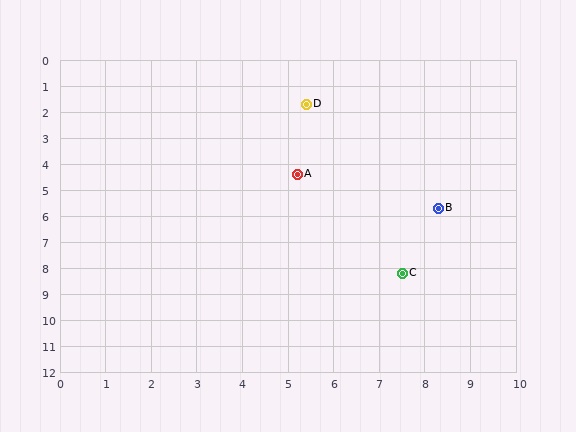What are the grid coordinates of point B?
Point B is at approximately (8.3, 5.7).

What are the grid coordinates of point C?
Point C is at approximately (7.5, 8.2).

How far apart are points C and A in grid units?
Points C and A are about 4.4 grid units apart.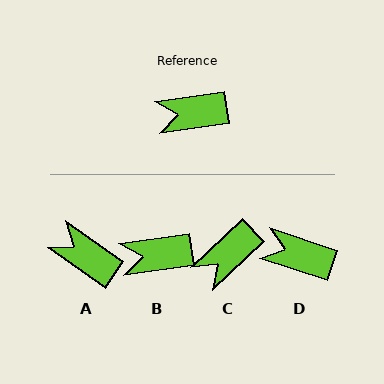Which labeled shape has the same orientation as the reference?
B.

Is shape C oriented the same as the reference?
No, it is off by about 35 degrees.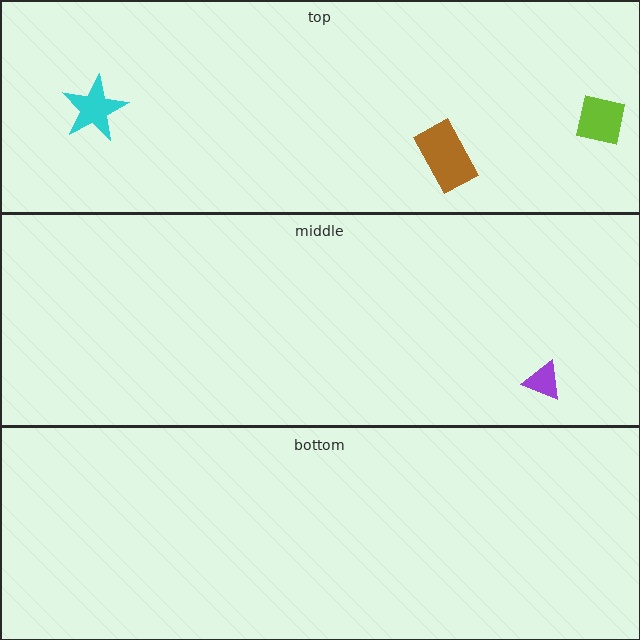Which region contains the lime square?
The top region.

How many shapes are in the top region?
3.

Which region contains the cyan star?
The top region.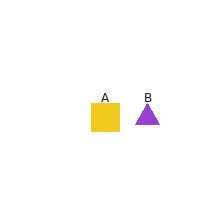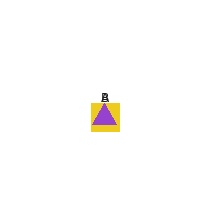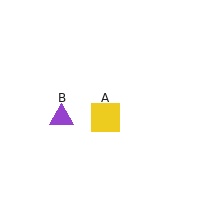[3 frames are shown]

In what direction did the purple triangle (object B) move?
The purple triangle (object B) moved left.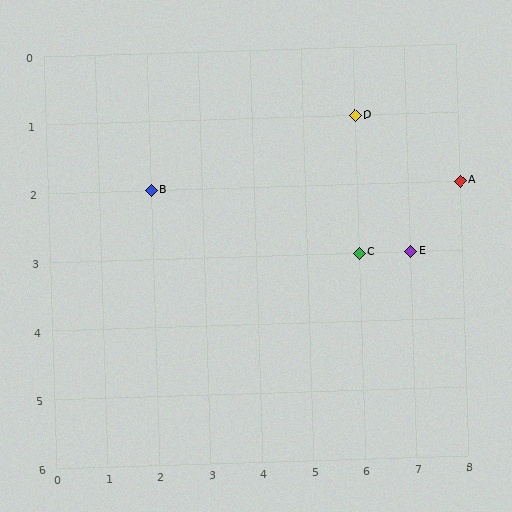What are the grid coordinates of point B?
Point B is at grid coordinates (2, 2).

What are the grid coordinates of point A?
Point A is at grid coordinates (8, 2).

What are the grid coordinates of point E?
Point E is at grid coordinates (7, 3).